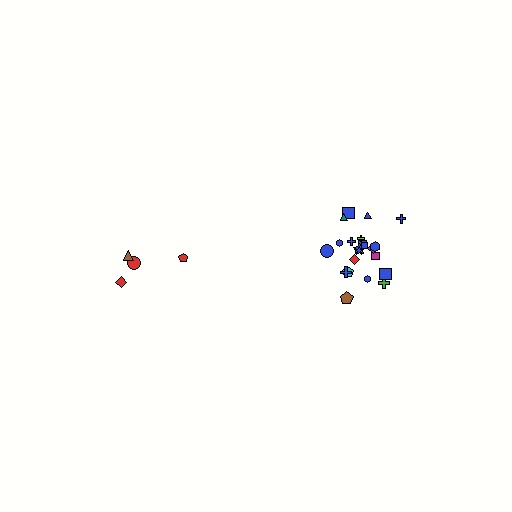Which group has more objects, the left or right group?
The right group.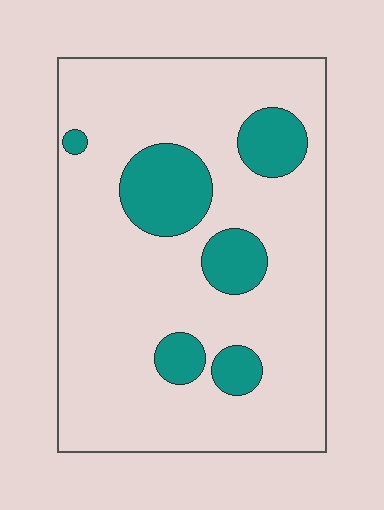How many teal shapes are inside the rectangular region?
6.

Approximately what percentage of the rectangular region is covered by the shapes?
Approximately 20%.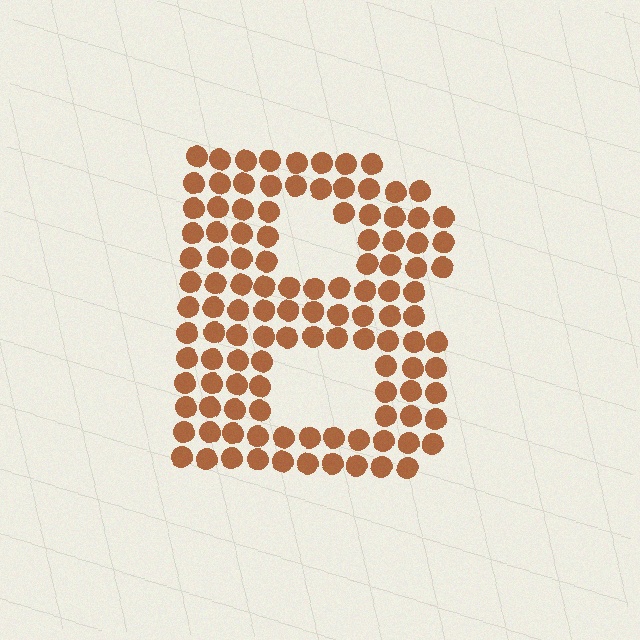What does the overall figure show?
The overall figure shows the letter B.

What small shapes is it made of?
It is made of small circles.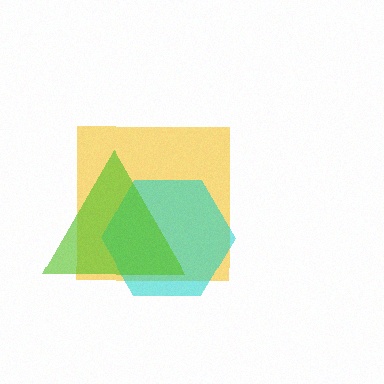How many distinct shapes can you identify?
There are 3 distinct shapes: a yellow square, a cyan hexagon, a lime triangle.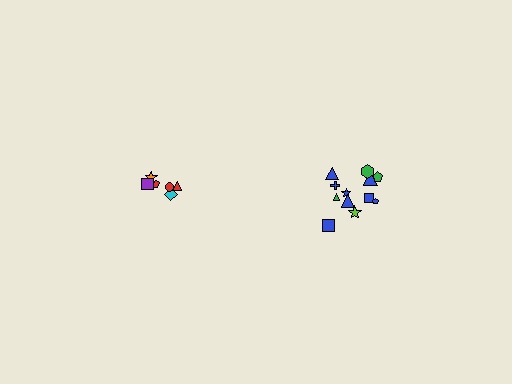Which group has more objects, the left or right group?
The right group.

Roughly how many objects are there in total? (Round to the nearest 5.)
Roughly 20 objects in total.